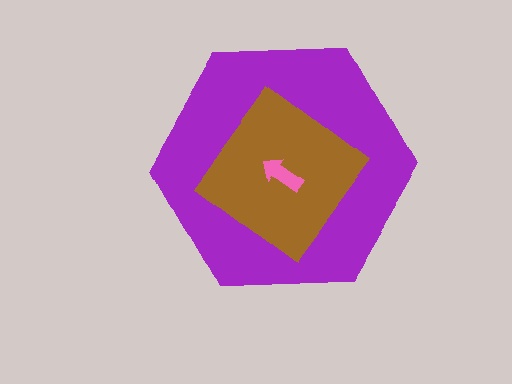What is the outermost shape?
The purple hexagon.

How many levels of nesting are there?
3.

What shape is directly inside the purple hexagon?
The brown diamond.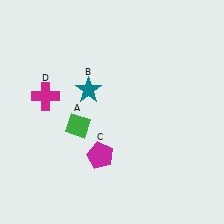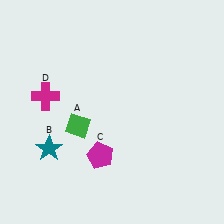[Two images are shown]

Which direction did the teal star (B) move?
The teal star (B) moved down.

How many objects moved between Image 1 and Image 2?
1 object moved between the two images.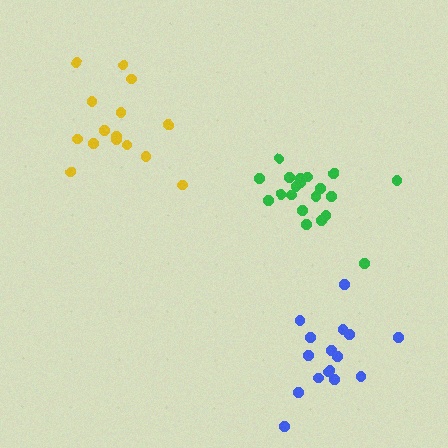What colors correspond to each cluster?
The clusters are colored: green, yellow, blue.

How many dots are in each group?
Group 1: 20 dots, Group 2: 15 dots, Group 3: 16 dots (51 total).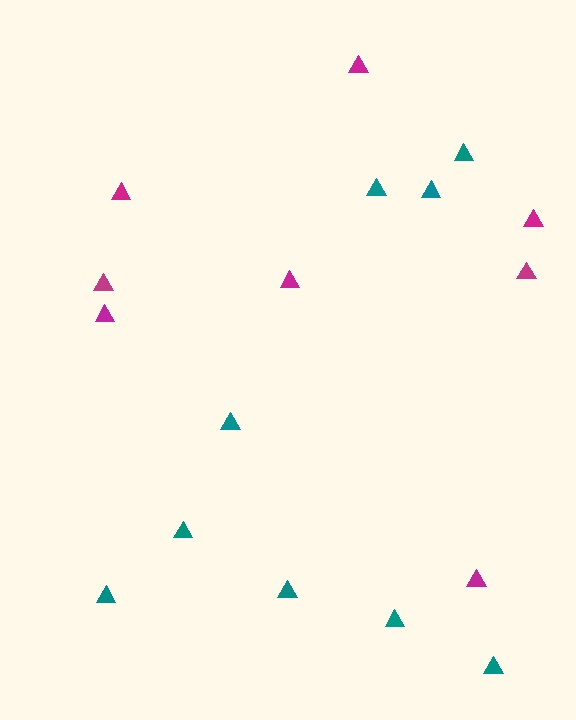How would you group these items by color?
There are 2 groups: one group of magenta triangles (8) and one group of teal triangles (9).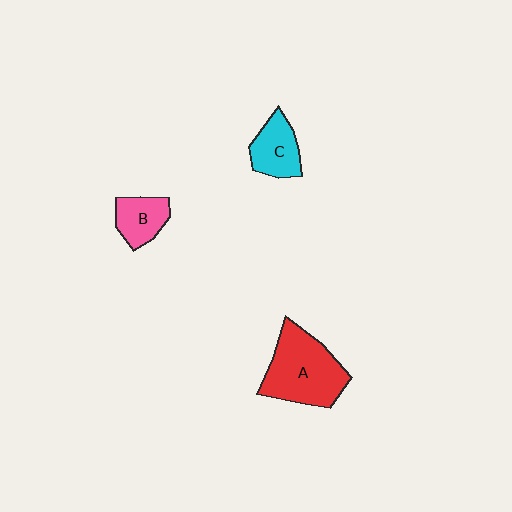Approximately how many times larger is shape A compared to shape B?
Approximately 2.2 times.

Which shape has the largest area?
Shape A (red).